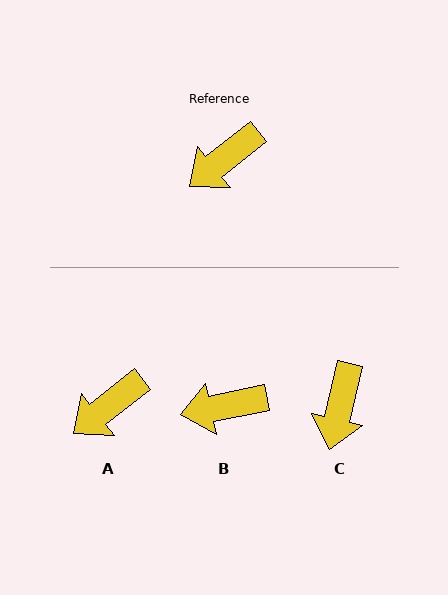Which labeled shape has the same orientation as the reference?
A.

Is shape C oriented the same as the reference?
No, it is off by about 38 degrees.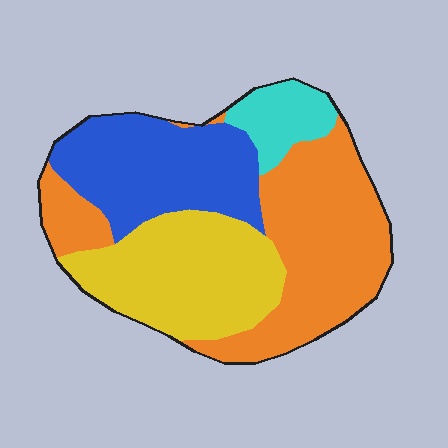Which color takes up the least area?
Cyan, at roughly 10%.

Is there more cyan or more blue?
Blue.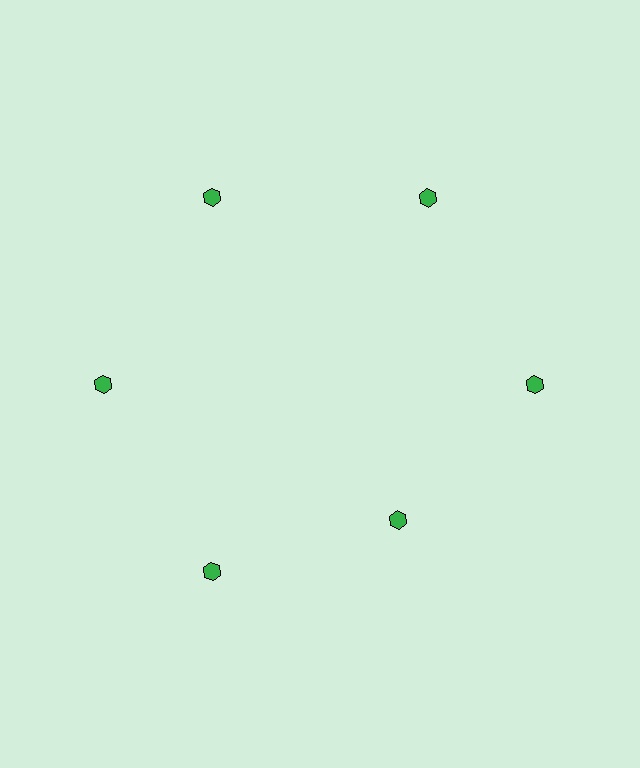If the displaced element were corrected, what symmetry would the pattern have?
It would have 6-fold rotational symmetry — the pattern would map onto itself every 60 degrees.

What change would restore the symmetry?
The symmetry would be restored by moving it outward, back onto the ring so that all 6 hexagons sit at equal angles and equal distance from the center.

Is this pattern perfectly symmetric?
No. The 6 green hexagons are arranged in a ring, but one element near the 5 o'clock position is pulled inward toward the center, breaking the 6-fold rotational symmetry.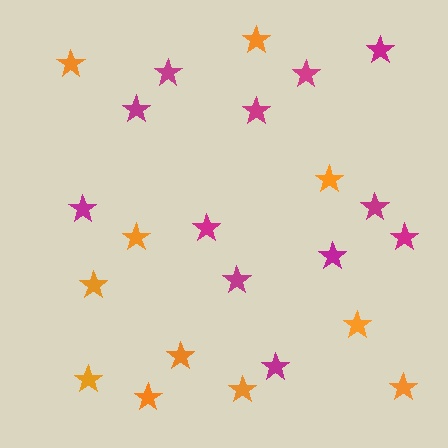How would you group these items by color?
There are 2 groups: one group of orange stars (11) and one group of magenta stars (12).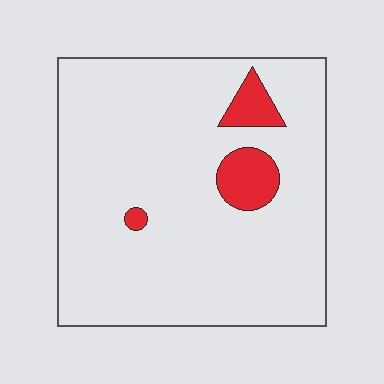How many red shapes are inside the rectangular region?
3.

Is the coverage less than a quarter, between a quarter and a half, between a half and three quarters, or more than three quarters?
Less than a quarter.